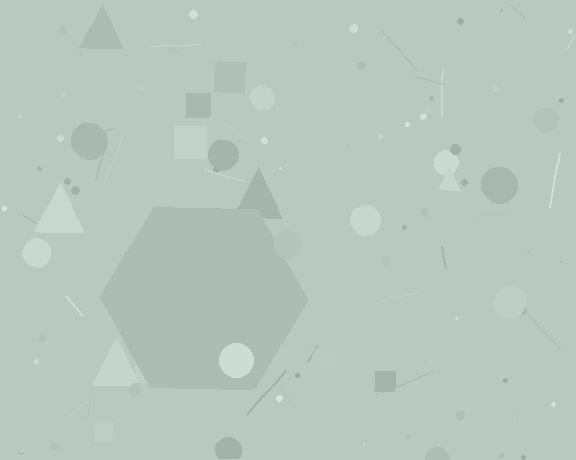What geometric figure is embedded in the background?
A hexagon is embedded in the background.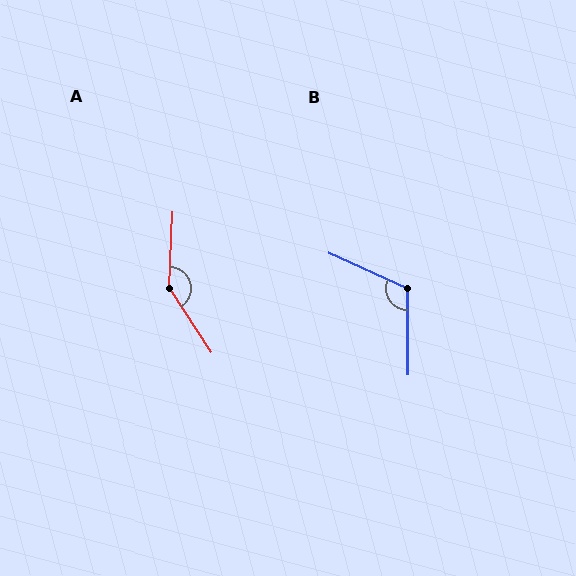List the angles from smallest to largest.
B (115°), A (144°).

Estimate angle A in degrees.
Approximately 144 degrees.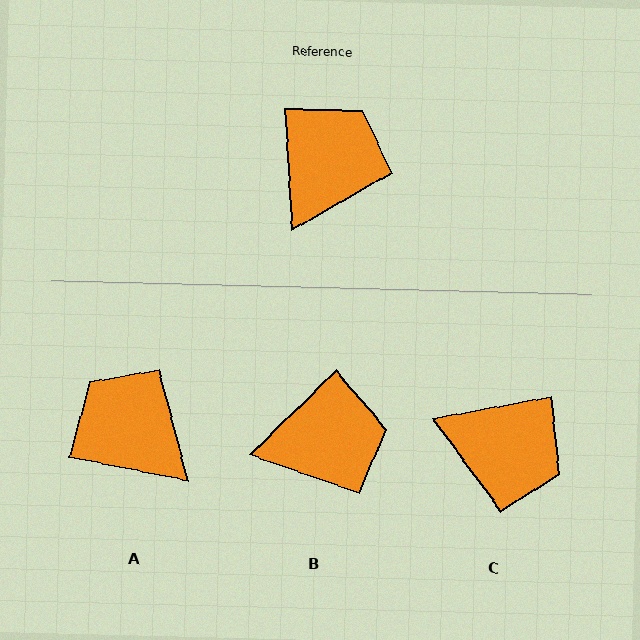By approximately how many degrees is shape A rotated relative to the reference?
Approximately 75 degrees counter-clockwise.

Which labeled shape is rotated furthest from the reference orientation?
C, about 83 degrees away.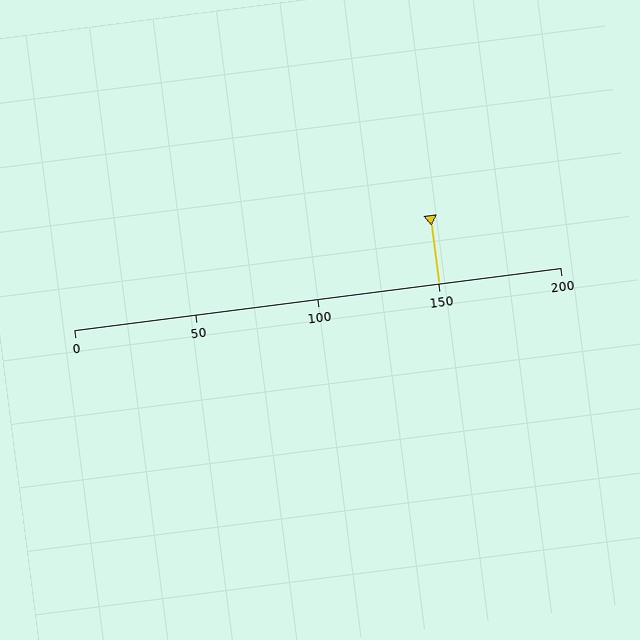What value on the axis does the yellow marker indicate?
The marker indicates approximately 150.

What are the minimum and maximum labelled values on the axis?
The axis runs from 0 to 200.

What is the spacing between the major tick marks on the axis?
The major ticks are spaced 50 apart.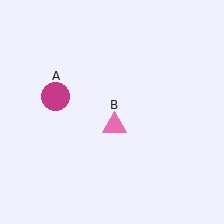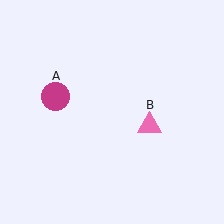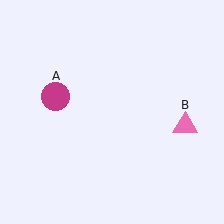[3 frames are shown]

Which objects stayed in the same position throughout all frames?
Magenta circle (object A) remained stationary.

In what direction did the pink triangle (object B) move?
The pink triangle (object B) moved right.